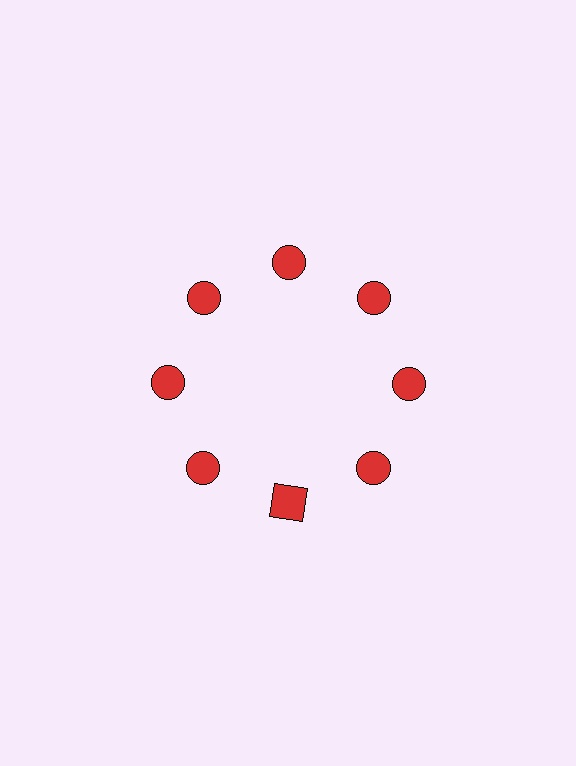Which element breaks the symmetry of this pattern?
The red square at roughly the 6 o'clock position breaks the symmetry. All other shapes are red circles.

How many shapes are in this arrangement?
There are 8 shapes arranged in a ring pattern.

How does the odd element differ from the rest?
It has a different shape: square instead of circle.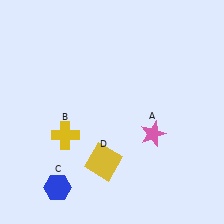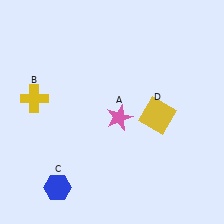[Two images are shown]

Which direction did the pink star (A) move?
The pink star (A) moved left.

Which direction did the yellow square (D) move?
The yellow square (D) moved right.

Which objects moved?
The objects that moved are: the pink star (A), the yellow cross (B), the yellow square (D).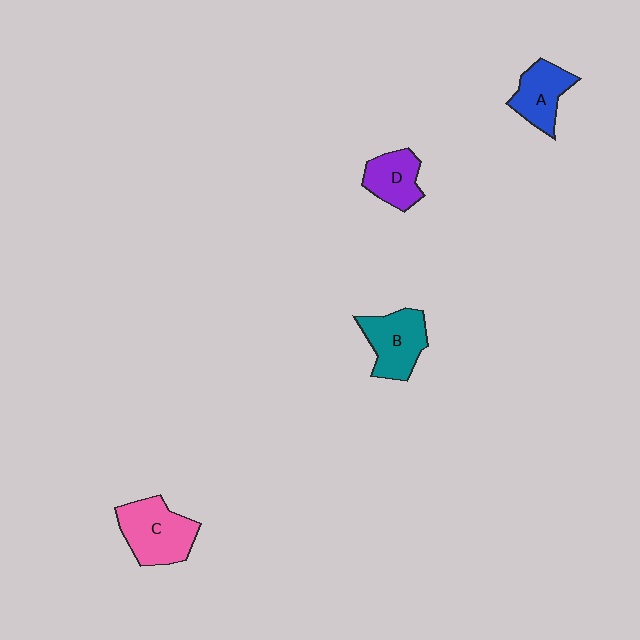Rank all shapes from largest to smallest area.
From largest to smallest: C (pink), B (teal), A (blue), D (purple).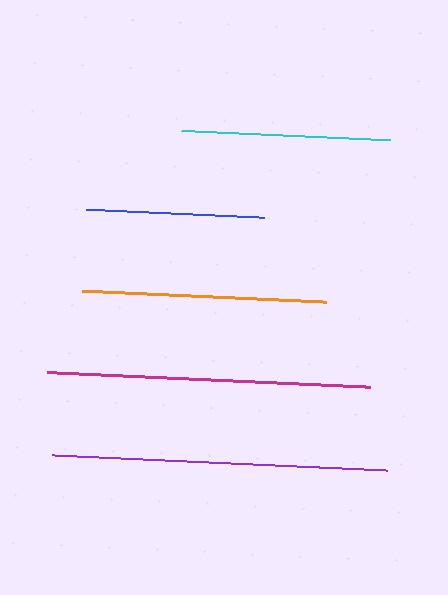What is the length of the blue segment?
The blue segment is approximately 178 pixels long.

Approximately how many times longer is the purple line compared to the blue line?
The purple line is approximately 1.9 times the length of the blue line.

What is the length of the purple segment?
The purple segment is approximately 336 pixels long.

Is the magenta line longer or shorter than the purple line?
The purple line is longer than the magenta line.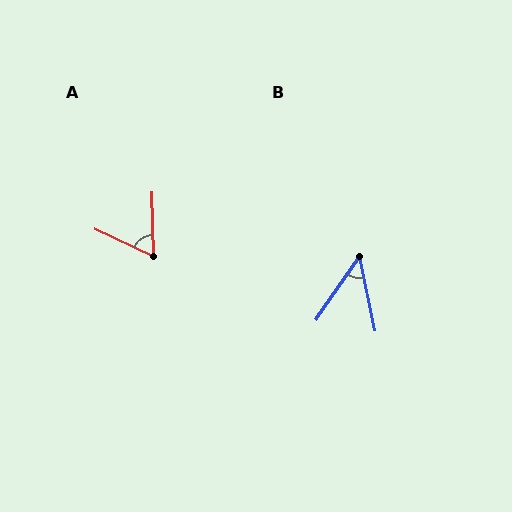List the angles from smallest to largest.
B (46°), A (64°).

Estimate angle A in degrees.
Approximately 64 degrees.